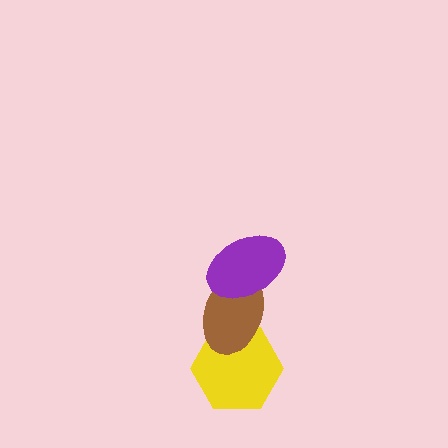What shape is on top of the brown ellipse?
The purple ellipse is on top of the brown ellipse.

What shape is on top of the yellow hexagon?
The brown ellipse is on top of the yellow hexagon.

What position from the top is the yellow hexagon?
The yellow hexagon is 3rd from the top.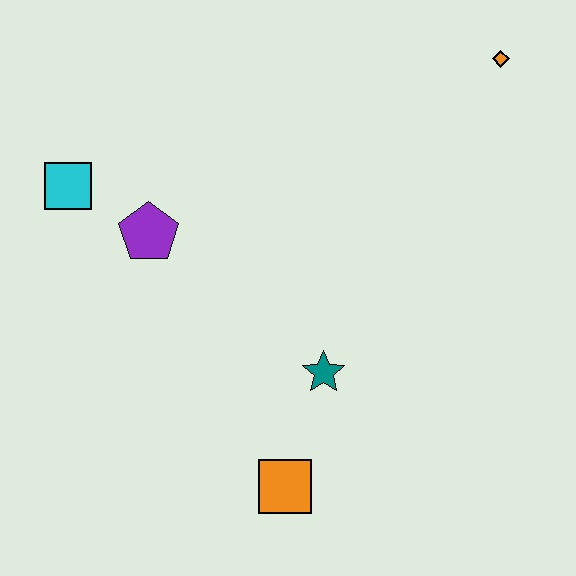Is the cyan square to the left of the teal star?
Yes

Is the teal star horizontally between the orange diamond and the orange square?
Yes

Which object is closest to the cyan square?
The purple pentagon is closest to the cyan square.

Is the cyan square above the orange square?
Yes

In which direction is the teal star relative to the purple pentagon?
The teal star is to the right of the purple pentagon.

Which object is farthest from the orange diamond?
The orange square is farthest from the orange diamond.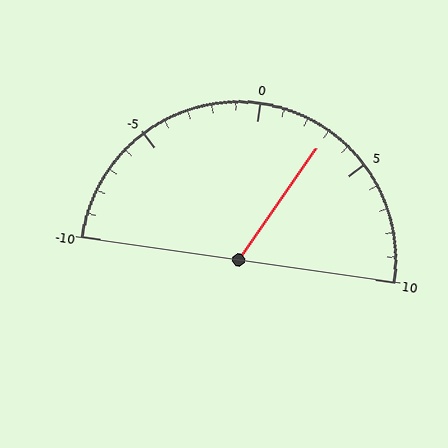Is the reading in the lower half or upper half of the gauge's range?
The reading is in the upper half of the range (-10 to 10).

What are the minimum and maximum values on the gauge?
The gauge ranges from -10 to 10.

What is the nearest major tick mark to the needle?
The nearest major tick mark is 5.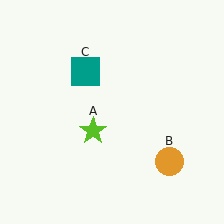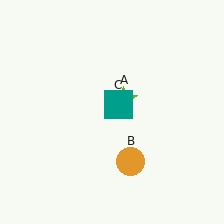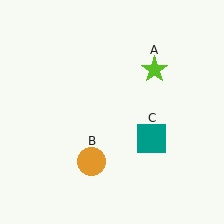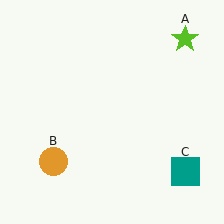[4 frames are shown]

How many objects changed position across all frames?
3 objects changed position: lime star (object A), orange circle (object B), teal square (object C).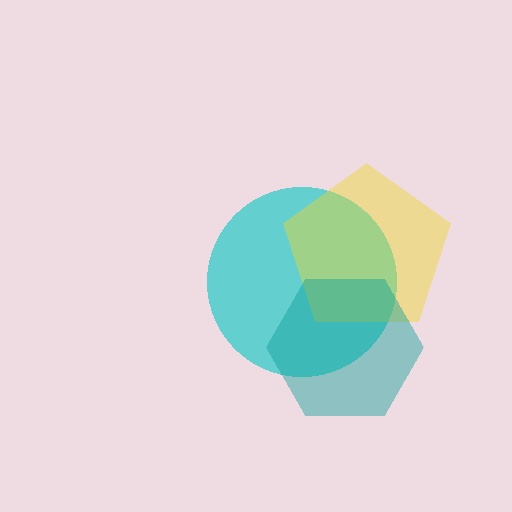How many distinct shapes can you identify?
There are 3 distinct shapes: a cyan circle, a yellow pentagon, a teal hexagon.